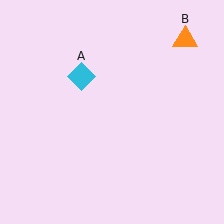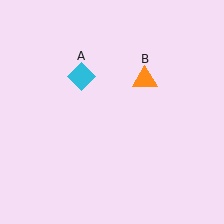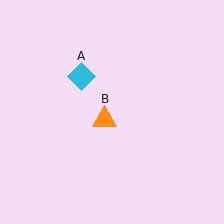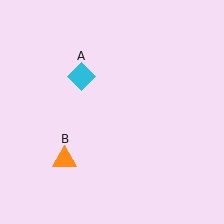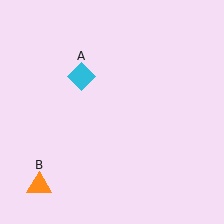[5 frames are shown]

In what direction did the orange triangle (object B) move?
The orange triangle (object B) moved down and to the left.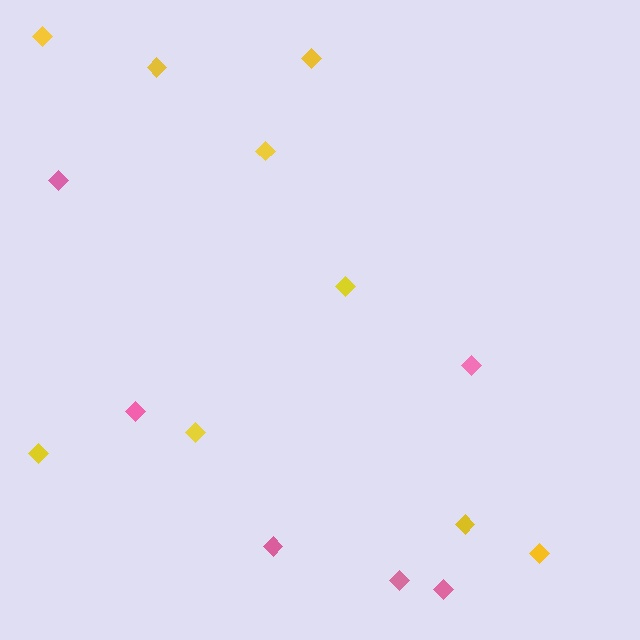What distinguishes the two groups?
There are 2 groups: one group of pink diamonds (6) and one group of yellow diamonds (9).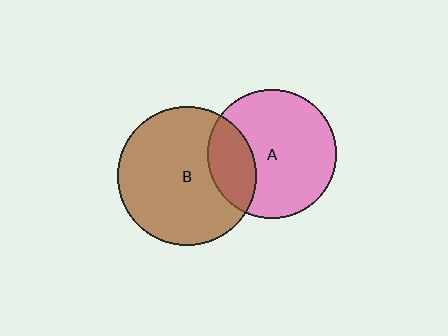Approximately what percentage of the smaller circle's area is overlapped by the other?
Approximately 25%.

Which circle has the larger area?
Circle B (brown).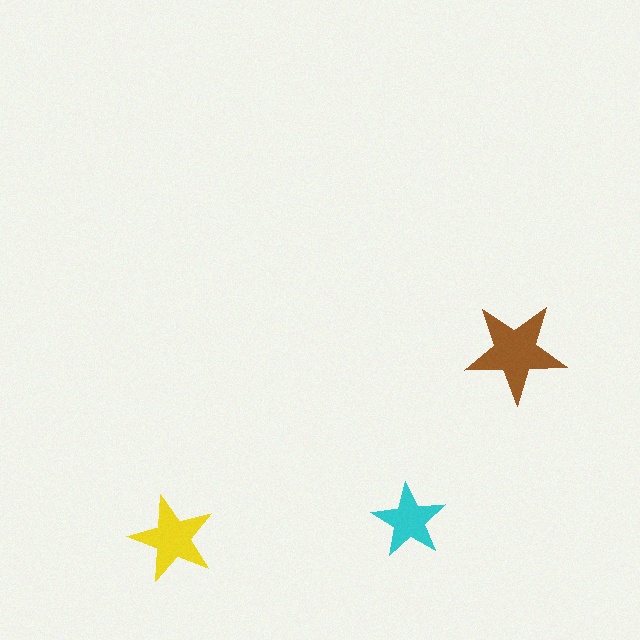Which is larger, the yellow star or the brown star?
The brown one.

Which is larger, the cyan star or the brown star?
The brown one.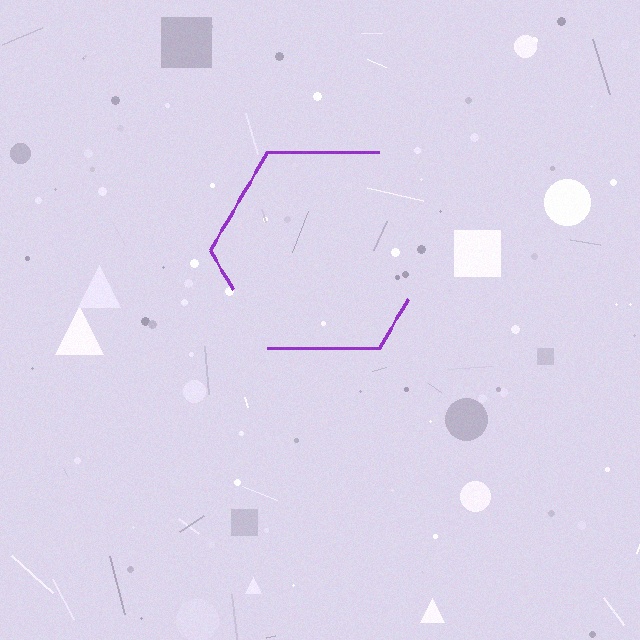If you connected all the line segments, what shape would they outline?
They would outline a hexagon.